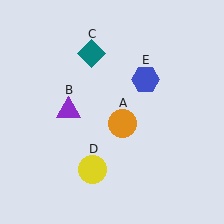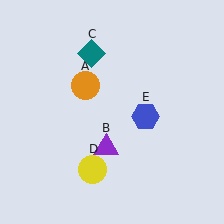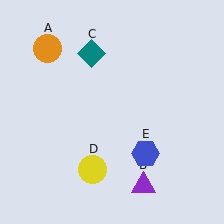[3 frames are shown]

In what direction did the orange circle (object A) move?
The orange circle (object A) moved up and to the left.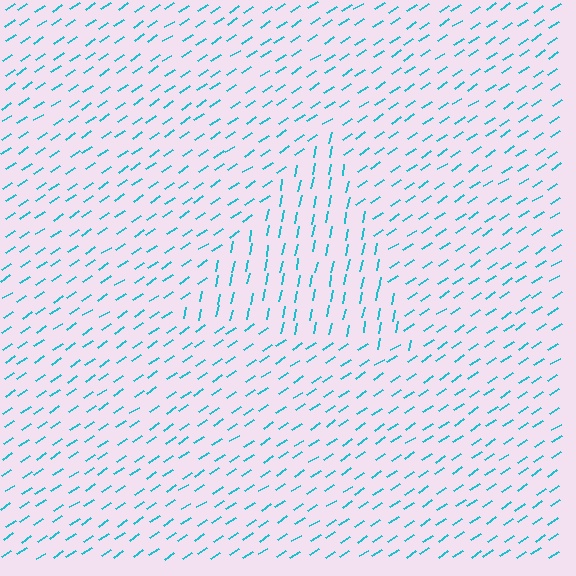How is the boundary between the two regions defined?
The boundary is defined purely by a change in line orientation (approximately 45 degrees difference). All lines are the same color and thickness.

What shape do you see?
I see a triangle.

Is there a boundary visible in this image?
Yes, there is a texture boundary formed by a change in line orientation.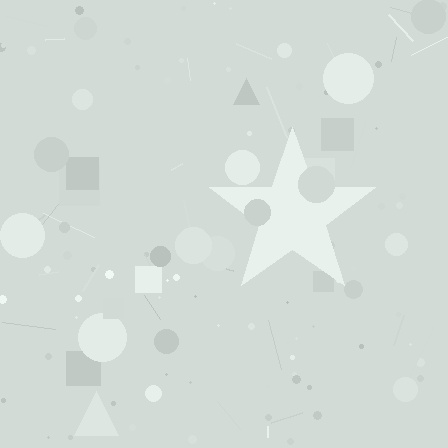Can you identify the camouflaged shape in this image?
The camouflaged shape is a star.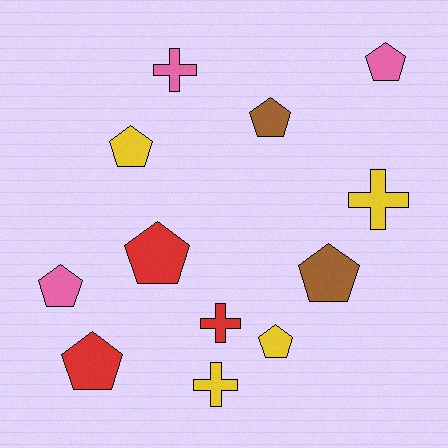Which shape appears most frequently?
Pentagon, with 8 objects.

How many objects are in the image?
There are 12 objects.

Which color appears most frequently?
Yellow, with 4 objects.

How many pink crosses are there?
There is 1 pink cross.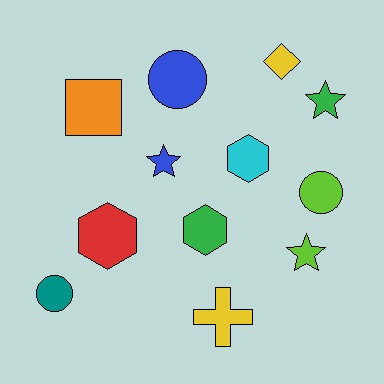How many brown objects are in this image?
There are no brown objects.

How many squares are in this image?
There is 1 square.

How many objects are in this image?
There are 12 objects.